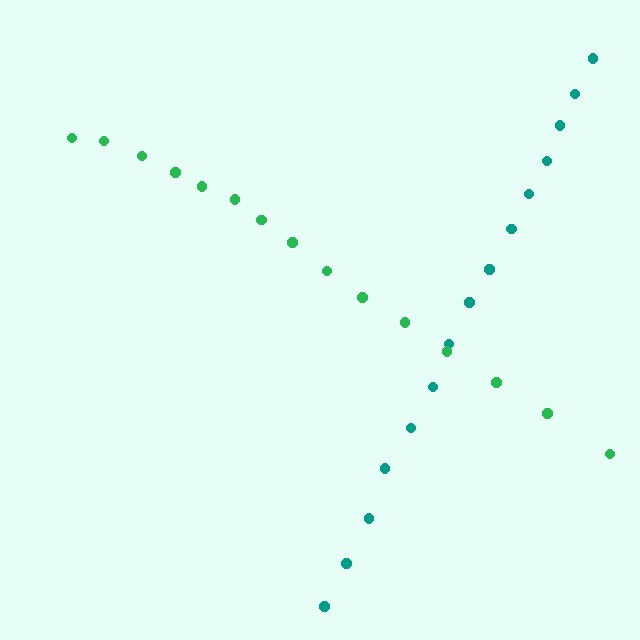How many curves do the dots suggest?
There are 2 distinct paths.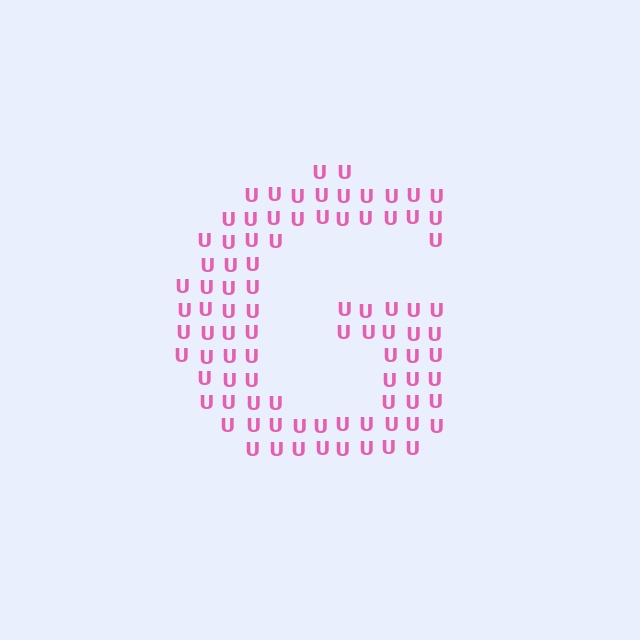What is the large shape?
The large shape is the letter G.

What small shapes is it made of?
It is made of small letter U's.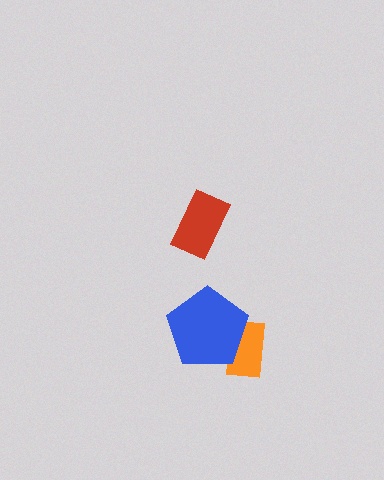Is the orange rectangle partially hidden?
Yes, it is partially covered by another shape.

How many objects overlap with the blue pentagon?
1 object overlaps with the blue pentagon.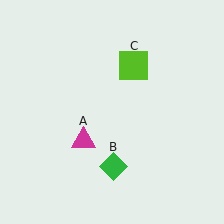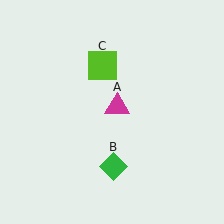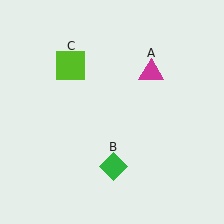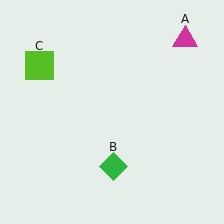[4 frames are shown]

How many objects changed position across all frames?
2 objects changed position: magenta triangle (object A), lime square (object C).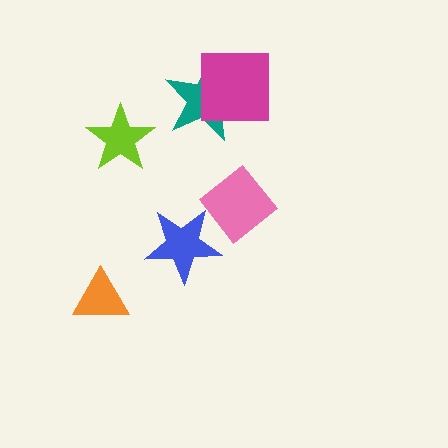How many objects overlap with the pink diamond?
1 object overlaps with the pink diamond.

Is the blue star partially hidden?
No, no other shape covers it.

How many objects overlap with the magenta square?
1 object overlaps with the magenta square.